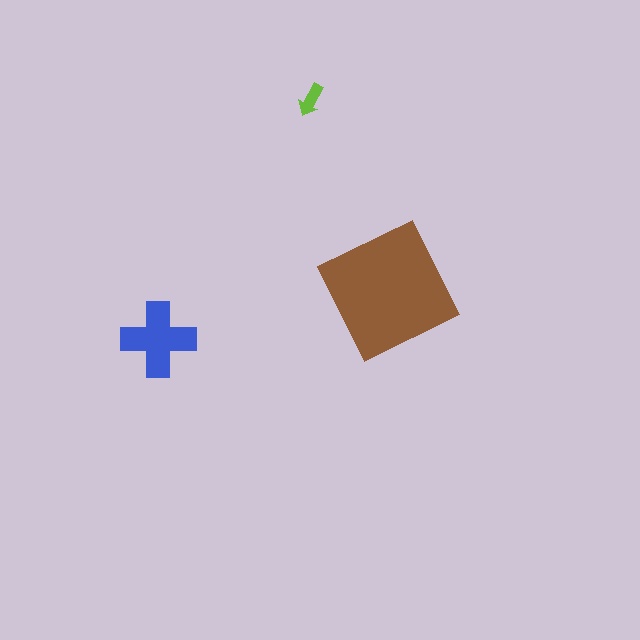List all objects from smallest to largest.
The lime arrow, the blue cross, the brown square.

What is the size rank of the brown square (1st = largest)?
1st.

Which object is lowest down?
The blue cross is bottommost.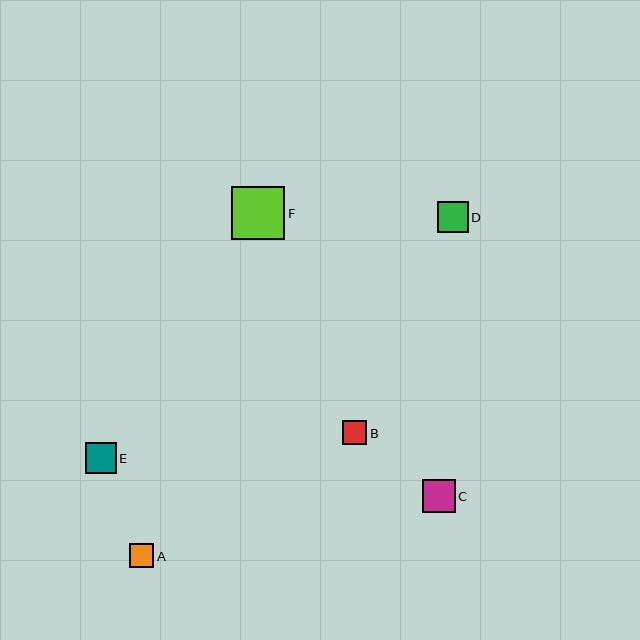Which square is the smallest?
Square B is the smallest with a size of approximately 24 pixels.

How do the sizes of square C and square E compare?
Square C and square E are approximately the same size.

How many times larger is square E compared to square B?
Square E is approximately 1.3 times the size of square B.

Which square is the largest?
Square F is the largest with a size of approximately 53 pixels.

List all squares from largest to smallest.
From largest to smallest: F, C, E, D, A, B.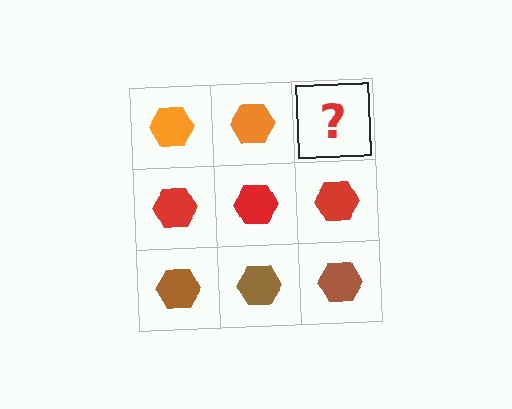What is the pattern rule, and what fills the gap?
The rule is that each row has a consistent color. The gap should be filled with an orange hexagon.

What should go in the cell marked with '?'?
The missing cell should contain an orange hexagon.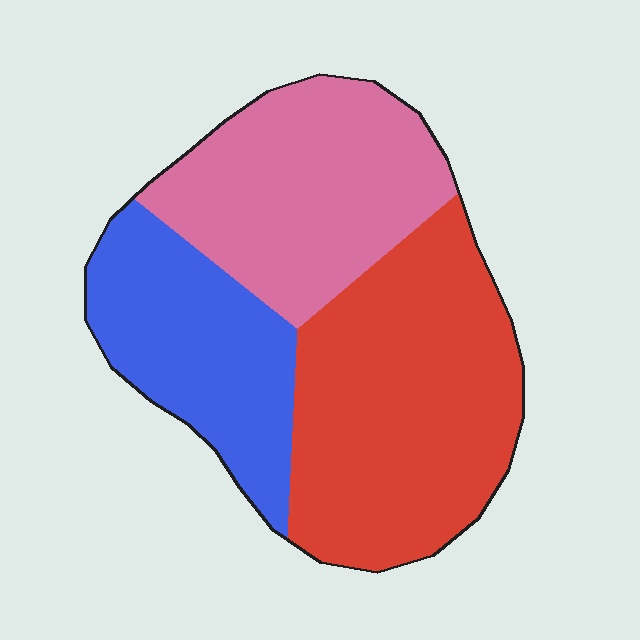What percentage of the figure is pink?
Pink covers 32% of the figure.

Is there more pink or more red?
Red.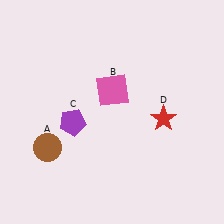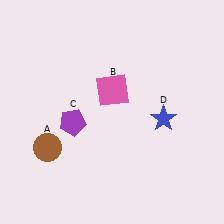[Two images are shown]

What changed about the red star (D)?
In Image 1, D is red. In Image 2, it changed to blue.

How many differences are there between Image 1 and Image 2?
There is 1 difference between the two images.